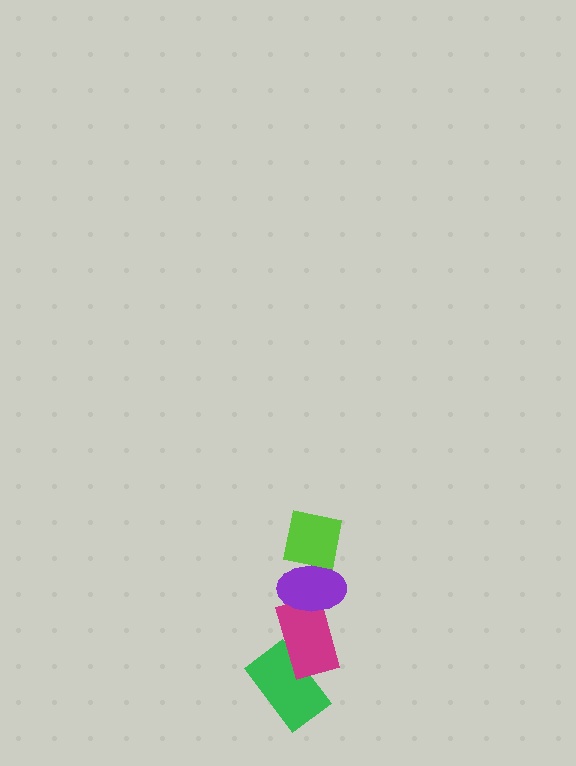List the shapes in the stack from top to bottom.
From top to bottom: the lime square, the purple ellipse, the magenta rectangle, the green rectangle.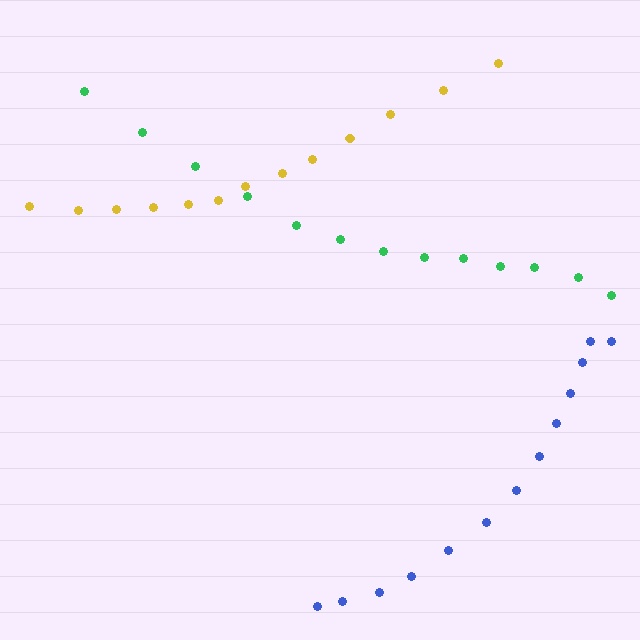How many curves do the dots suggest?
There are 3 distinct paths.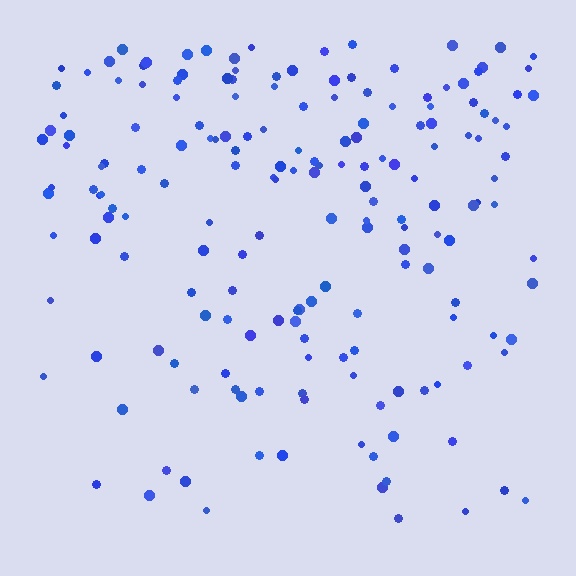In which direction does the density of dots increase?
From bottom to top, with the top side densest.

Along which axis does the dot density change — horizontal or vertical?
Vertical.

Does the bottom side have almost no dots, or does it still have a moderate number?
Still a moderate number, just noticeably fewer than the top.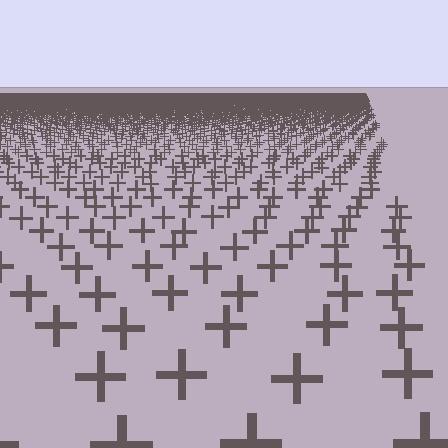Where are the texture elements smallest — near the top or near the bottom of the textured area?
Near the top.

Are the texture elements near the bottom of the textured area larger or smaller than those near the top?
Larger. Near the bottom, elements are closer to the viewer and appear at a bigger on-screen size.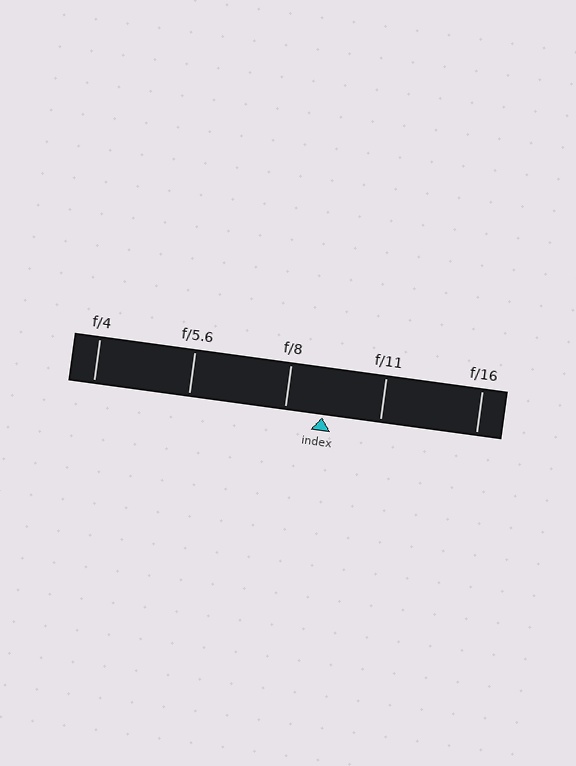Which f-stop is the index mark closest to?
The index mark is closest to f/8.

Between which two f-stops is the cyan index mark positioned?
The index mark is between f/8 and f/11.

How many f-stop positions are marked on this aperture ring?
There are 5 f-stop positions marked.